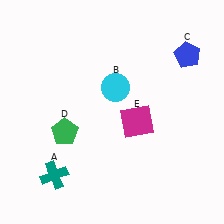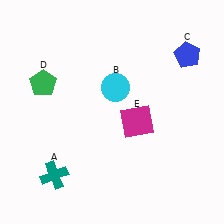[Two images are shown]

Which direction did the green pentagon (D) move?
The green pentagon (D) moved up.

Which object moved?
The green pentagon (D) moved up.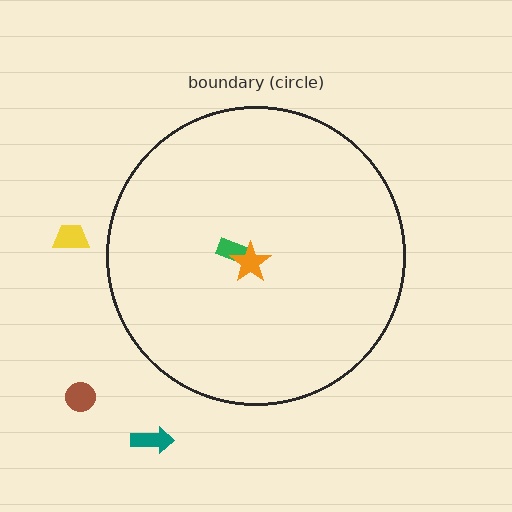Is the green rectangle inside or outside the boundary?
Inside.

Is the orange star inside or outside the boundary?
Inside.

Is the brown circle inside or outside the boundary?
Outside.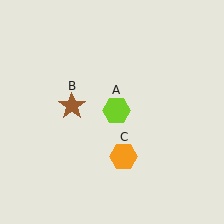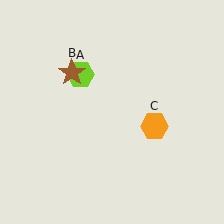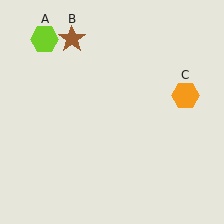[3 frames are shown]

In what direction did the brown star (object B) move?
The brown star (object B) moved up.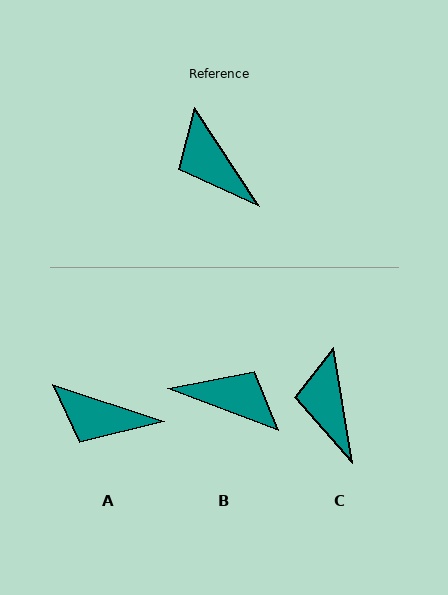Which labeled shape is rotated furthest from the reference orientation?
B, about 144 degrees away.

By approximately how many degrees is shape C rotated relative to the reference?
Approximately 24 degrees clockwise.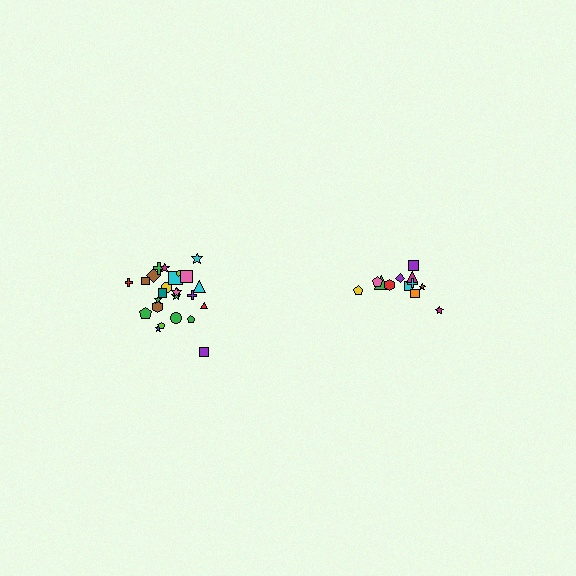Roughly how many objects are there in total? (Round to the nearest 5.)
Roughly 35 objects in total.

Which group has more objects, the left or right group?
The left group.